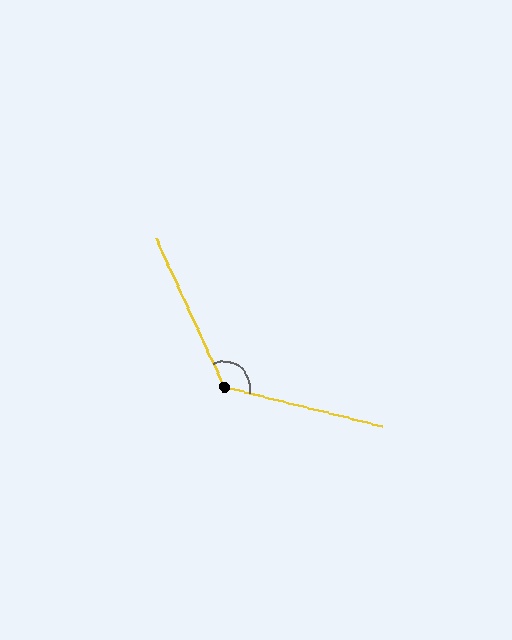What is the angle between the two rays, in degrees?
Approximately 129 degrees.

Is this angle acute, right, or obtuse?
It is obtuse.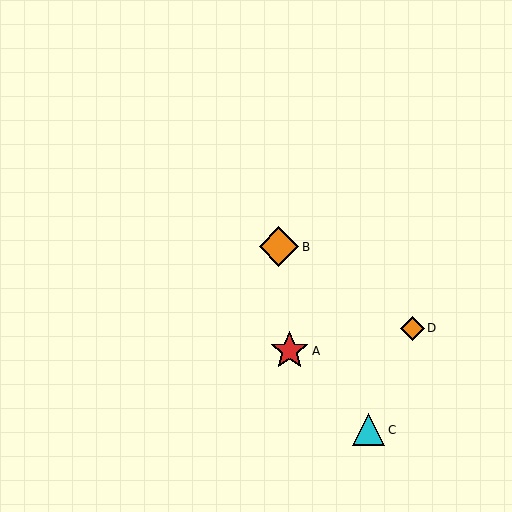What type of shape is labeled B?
Shape B is an orange diamond.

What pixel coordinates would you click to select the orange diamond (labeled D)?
Click at (412, 328) to select the orange diamond D.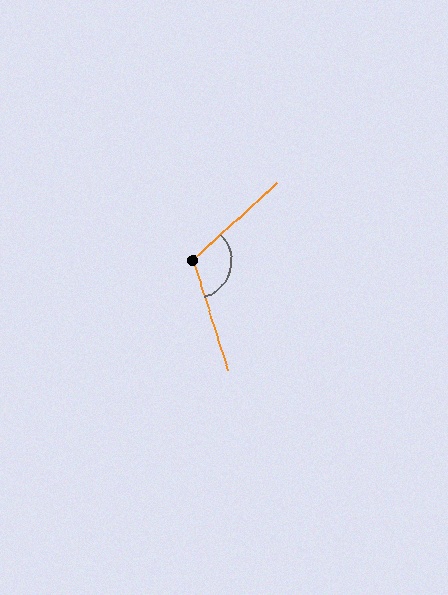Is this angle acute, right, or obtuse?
It is obtuse.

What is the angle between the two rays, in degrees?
Approximately 115 degrees.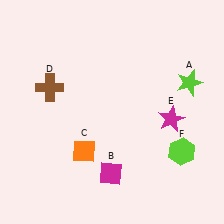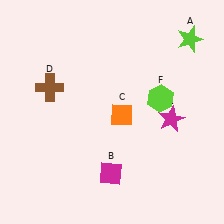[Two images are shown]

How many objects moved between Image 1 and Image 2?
3 objects moved between the two images.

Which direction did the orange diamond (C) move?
The orange diamond (C) moved right.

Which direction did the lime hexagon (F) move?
The lime hexagon (F) moved up.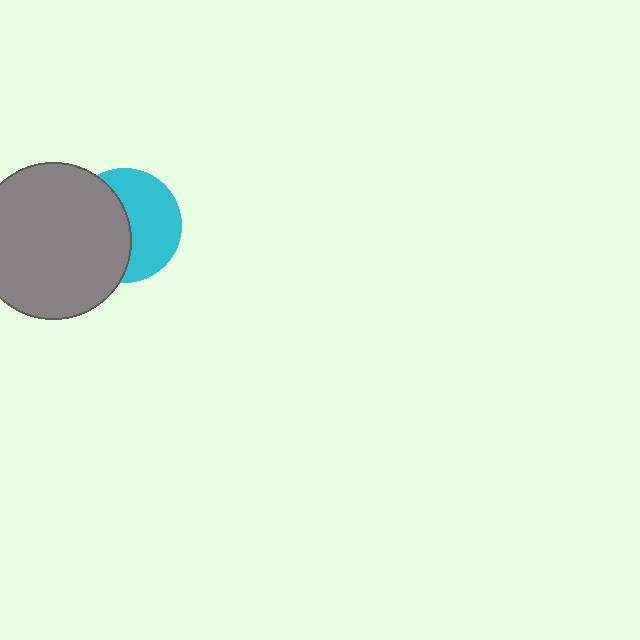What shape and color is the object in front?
The object in front is a gray circle.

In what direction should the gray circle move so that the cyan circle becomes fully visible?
The gray circle should move left. That is the shortest direction to clear the overlap and leave the cyan circle fully visible.